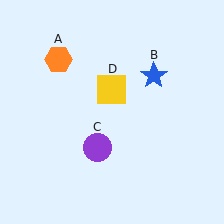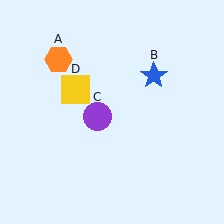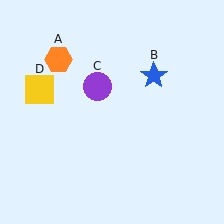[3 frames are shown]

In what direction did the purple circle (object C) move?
The purple circle (object C) moved up.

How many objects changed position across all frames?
2 objects changed position: purple circle (object C), yellow square (object D).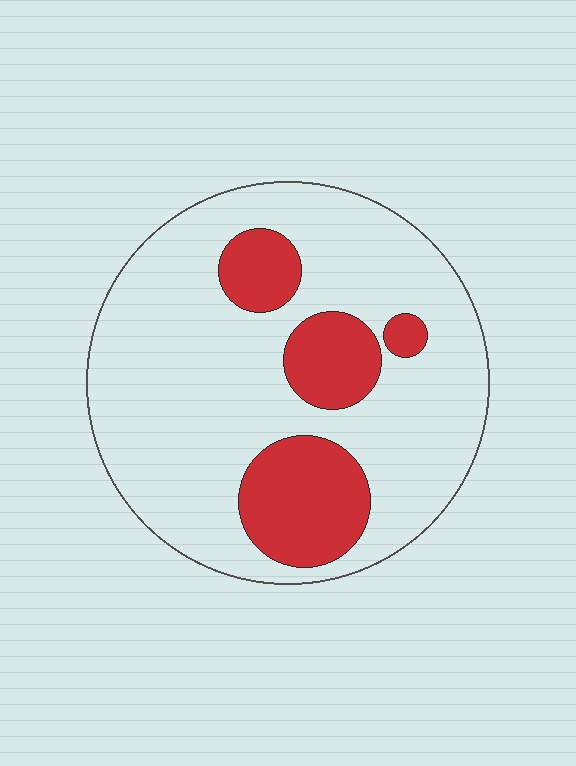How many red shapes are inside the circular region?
4.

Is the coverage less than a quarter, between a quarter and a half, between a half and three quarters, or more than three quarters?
Less than a quarter.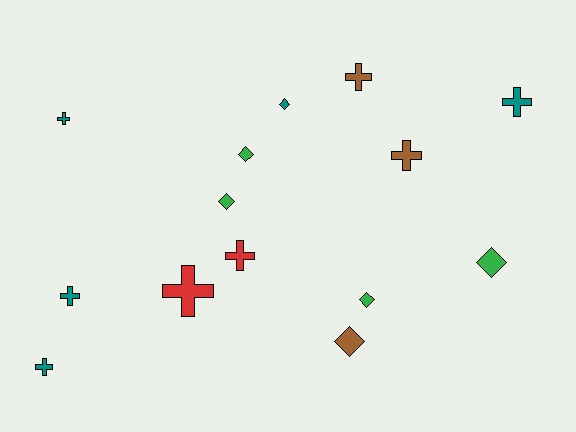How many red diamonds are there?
There are no red diamonds.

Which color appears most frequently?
Teal, with 5 objects.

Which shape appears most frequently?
Cross, with 8 objects.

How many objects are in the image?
There are 14 objects.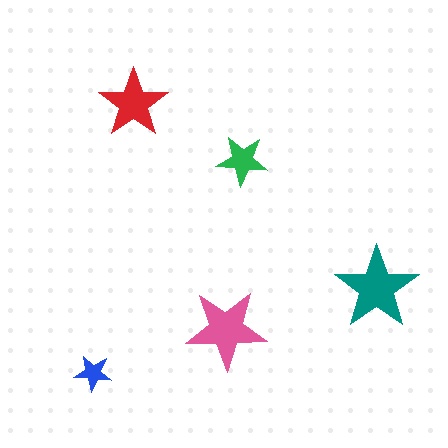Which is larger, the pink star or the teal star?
The teal one.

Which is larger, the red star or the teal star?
The teal one.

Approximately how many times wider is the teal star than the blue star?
About 2.5 times wider.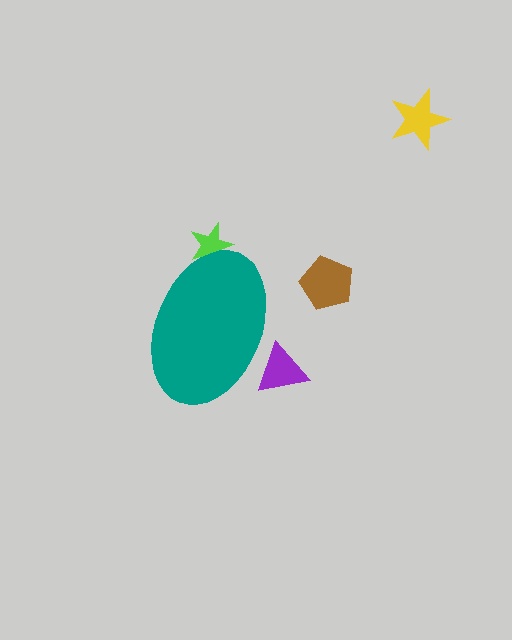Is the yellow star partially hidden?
No, the yellow star is fully visible.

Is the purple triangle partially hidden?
Yes, the purple triangle is partially hidden behind the teal ellipse.